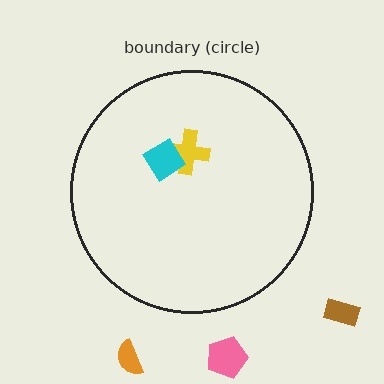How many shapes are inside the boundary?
2 inside, 3 outside.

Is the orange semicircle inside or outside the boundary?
Outside.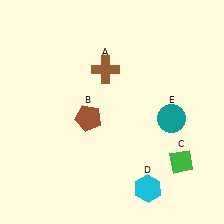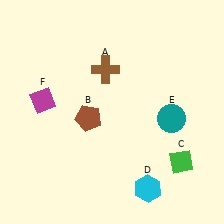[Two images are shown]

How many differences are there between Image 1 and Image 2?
There is 1 difference between the two images.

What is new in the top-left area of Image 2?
A magenta diamond (F) was added in the top-left area of Image 2.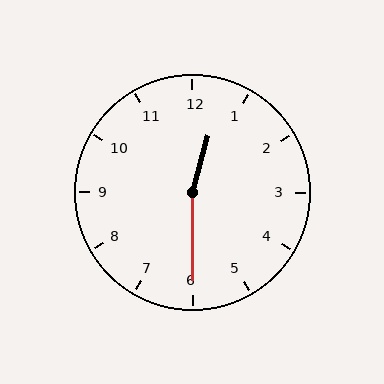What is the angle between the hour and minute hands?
Approximately 165 degrees.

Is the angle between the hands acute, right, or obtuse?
It is obtuse.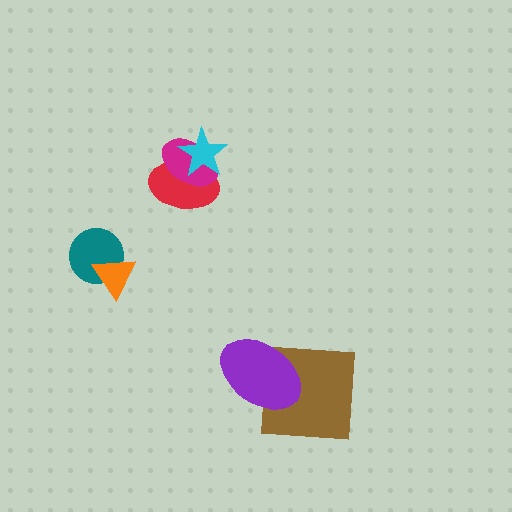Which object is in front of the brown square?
The purple ellipse is in front of the brown square.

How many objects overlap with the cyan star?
2 objects overlap with the cyan star.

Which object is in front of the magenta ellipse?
The cyan star is in front of the magenta ellipse.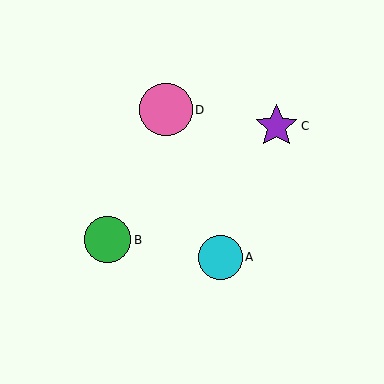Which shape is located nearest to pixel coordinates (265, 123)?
The purple star (labeled C) at (277, 126) is nearest to that location.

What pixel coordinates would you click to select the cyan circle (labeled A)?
Click at (221, 257) to select the cyan circle A.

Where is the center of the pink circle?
The center of the pink circle is at (166, 110).